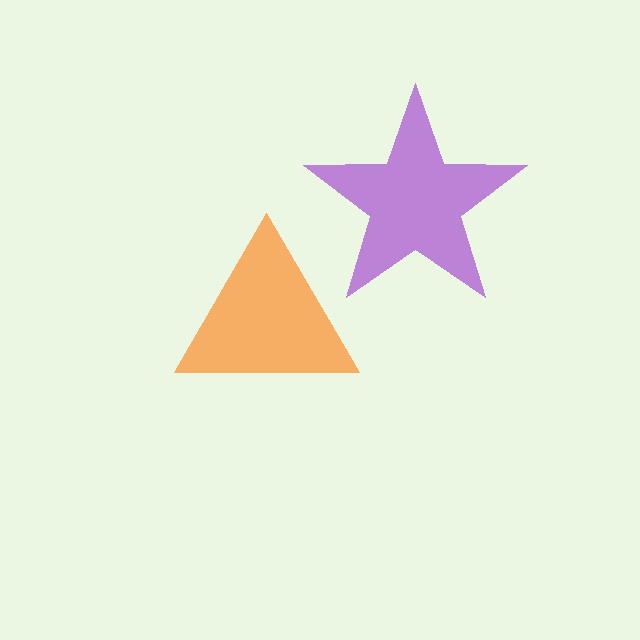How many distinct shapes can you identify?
There are 2 distinct shapes: a purple star, an orange triangle.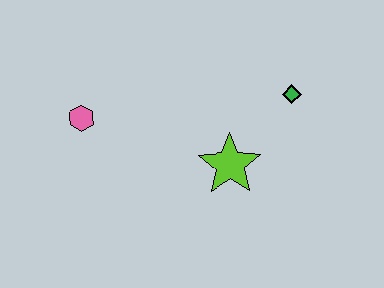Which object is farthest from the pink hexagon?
The green diamond is farthest from the pink hexagon.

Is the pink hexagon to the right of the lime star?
No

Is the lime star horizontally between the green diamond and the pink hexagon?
Yes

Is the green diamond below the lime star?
No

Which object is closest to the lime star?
The green diamond is closest to the lime star.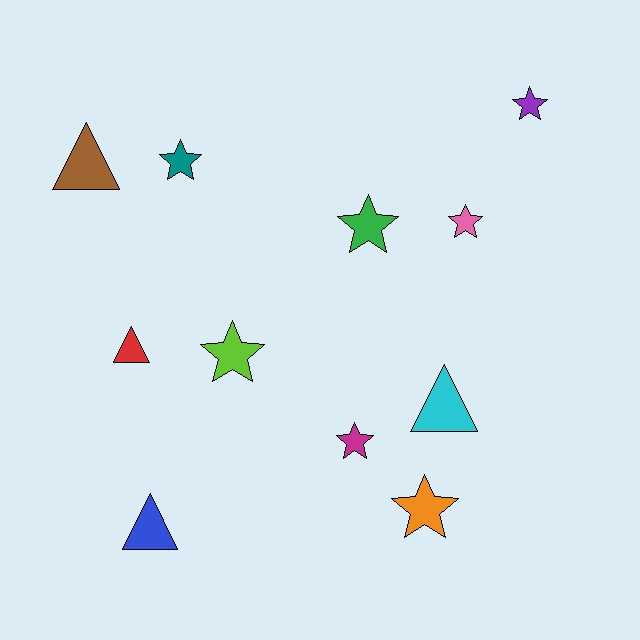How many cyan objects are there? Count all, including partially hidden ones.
There is 1 cyan object.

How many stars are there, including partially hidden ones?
There are 7 stars.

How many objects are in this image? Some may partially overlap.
There are 11 objects.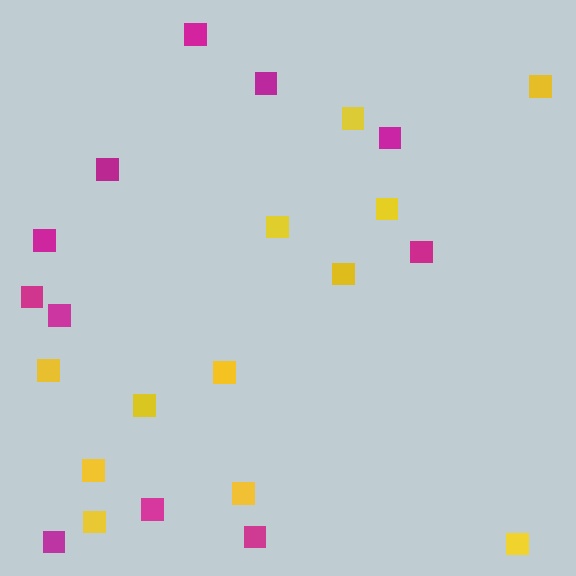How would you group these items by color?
There are 2 groups: one group of yellow squares (12) and one group of magenta squares (11).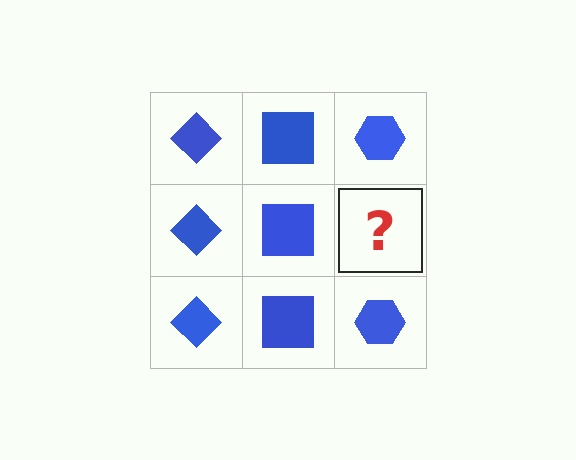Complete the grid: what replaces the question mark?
The question mark should be replaced with a blue hexagon.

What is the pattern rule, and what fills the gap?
The rule is that each column has a consistent shape. The gap should be filled with a blue hexagon.